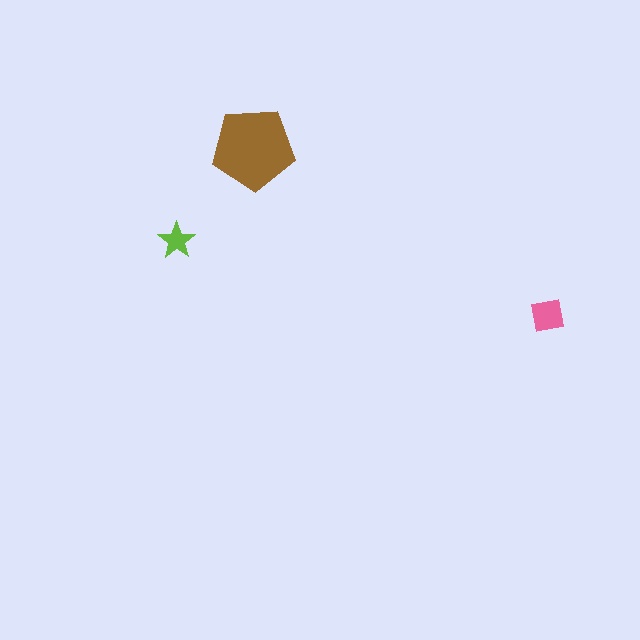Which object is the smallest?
The lime star.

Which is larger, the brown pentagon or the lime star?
The brown pentagon.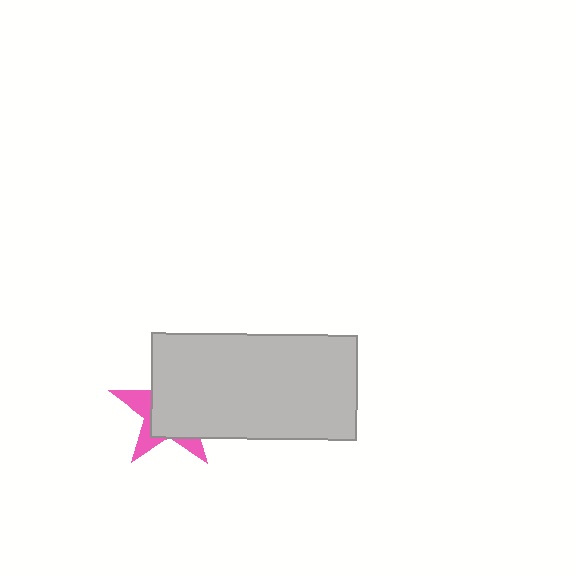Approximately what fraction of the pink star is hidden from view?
Roughly 68% of the pink star is hidden behind the light gray rectangle.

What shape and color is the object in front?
The object in front is a light gray rectangle.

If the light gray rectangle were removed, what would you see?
You would see the complete pink star.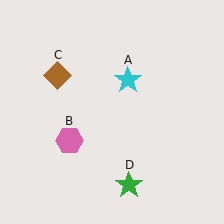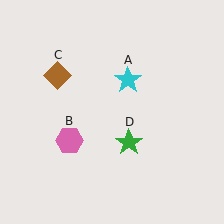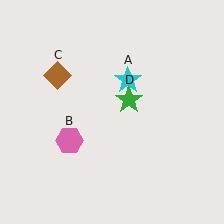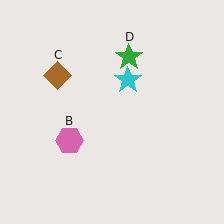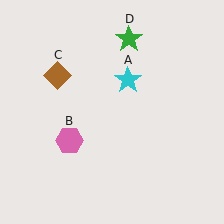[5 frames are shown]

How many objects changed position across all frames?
1 object changed position: green star (object D).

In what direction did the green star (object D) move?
The green star (object D) moved up.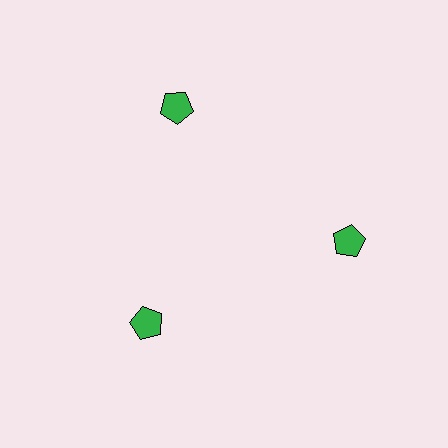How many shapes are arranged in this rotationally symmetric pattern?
There are 3 shapes, arranged in 3 groups of 1.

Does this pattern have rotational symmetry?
Yes, this pattern has 3-fold rotational symmetry. It looks the same after rotating 120 degrees around the center.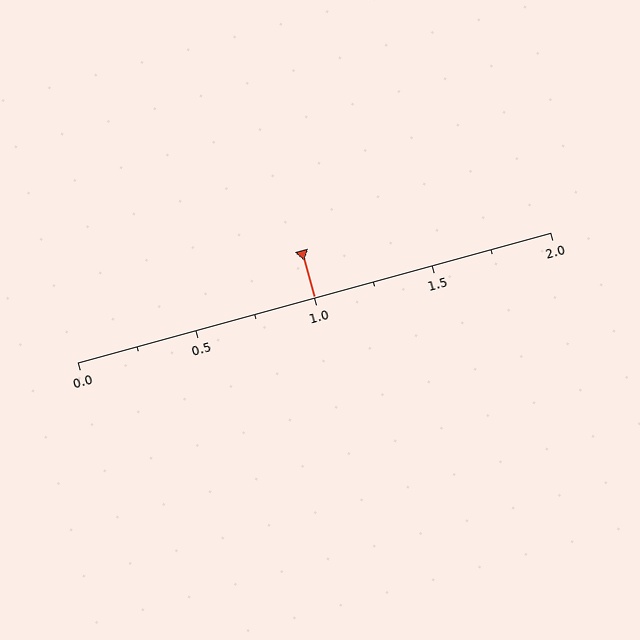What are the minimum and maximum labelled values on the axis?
The axis runs from 0.0 to 2.0.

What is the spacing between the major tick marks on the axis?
The major ticks are spaced 0.5 apart.